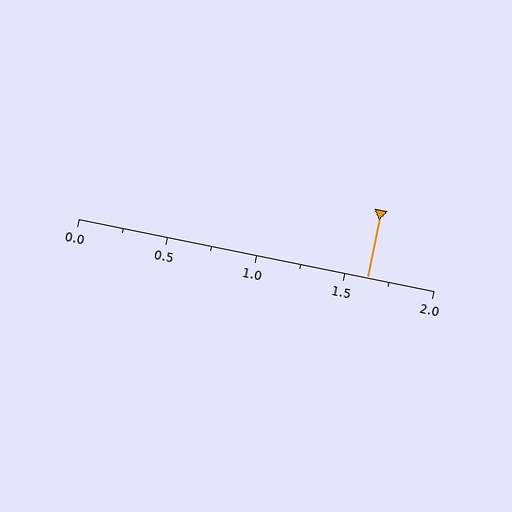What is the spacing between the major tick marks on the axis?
The major ticks are spaced 0.5 apart.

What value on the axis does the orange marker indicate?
The marker indicates approximately 1.62.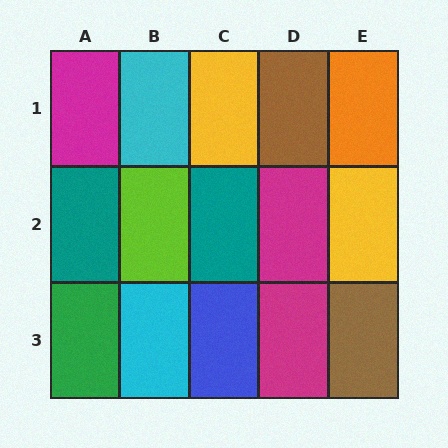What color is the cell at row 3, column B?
Cyan.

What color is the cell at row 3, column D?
Magenta.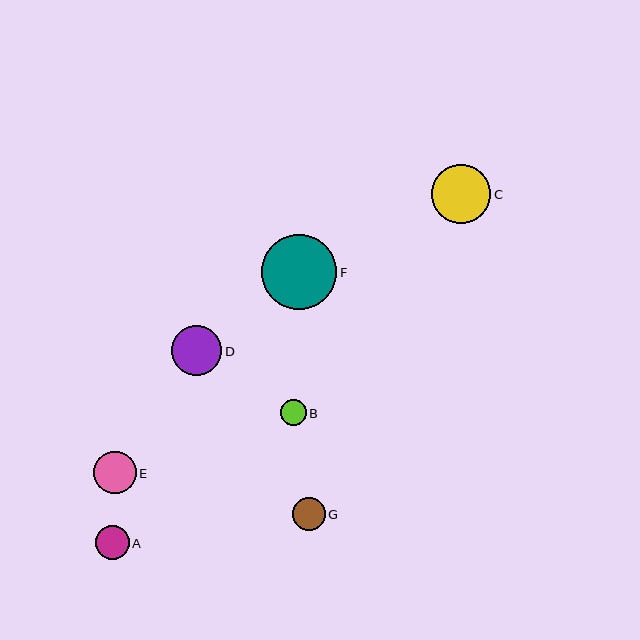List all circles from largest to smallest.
From largest to smallest: F, C, D, E, A, G, B.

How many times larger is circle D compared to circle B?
Circle D is approximately 1.9 times the size of circle B.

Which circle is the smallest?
Circle B is the smallest with a size of approximately 26 pixels.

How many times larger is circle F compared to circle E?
Circle F is approximately 1.8 times the size of circle E.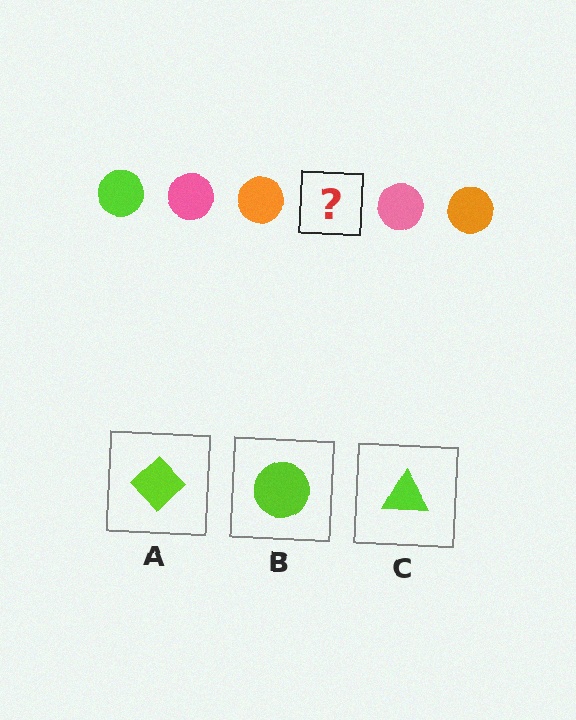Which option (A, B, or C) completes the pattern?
B.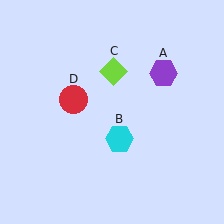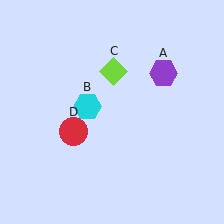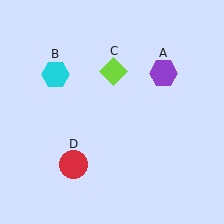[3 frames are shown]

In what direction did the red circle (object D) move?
The red circle (object D) moved down.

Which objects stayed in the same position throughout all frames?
Purple hexagon (object A) and lime diamond (object C) remained stationary.